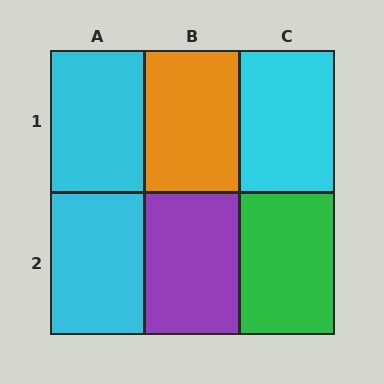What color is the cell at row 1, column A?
Cyan.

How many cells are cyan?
3 cells are cyan.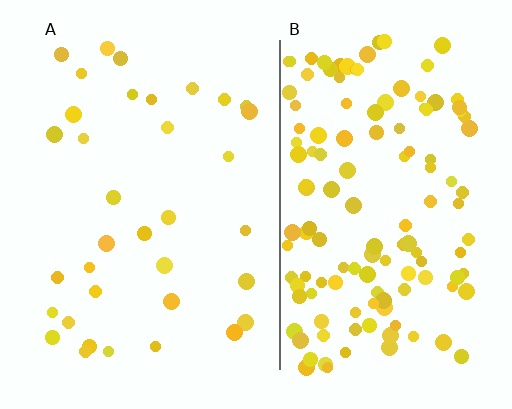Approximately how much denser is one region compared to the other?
Approximately 3.8× — region B over region A.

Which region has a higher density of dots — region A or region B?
B (the right).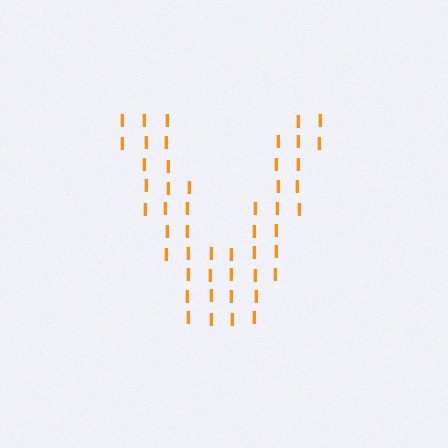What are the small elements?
The small elements are letter I's.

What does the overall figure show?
The overall figure shows the letter V.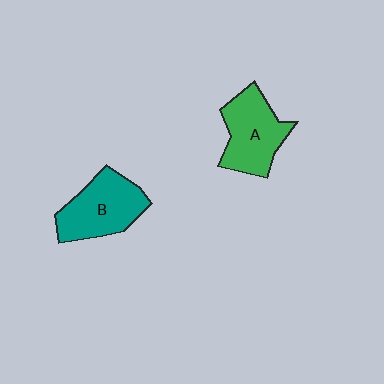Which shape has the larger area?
Shape B (teal).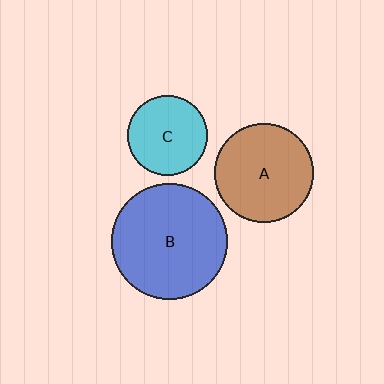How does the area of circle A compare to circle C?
Approximately 1.5 times.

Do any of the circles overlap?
No, none of the circles overlap.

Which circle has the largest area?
Circle B (blue).